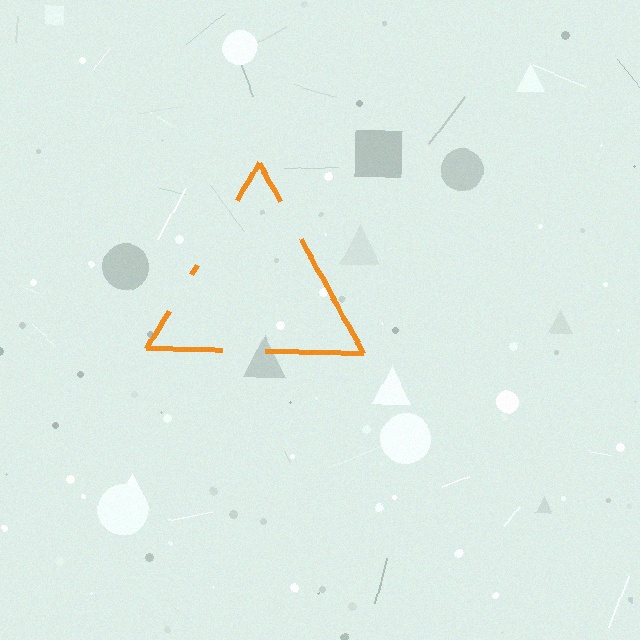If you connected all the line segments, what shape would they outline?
They would outline a triangle.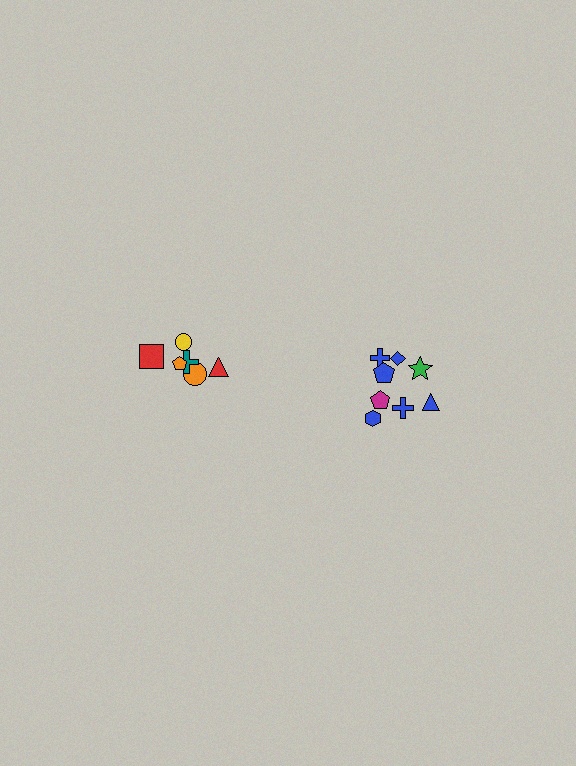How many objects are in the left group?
There are 6 objects.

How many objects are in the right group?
There are 8 objects.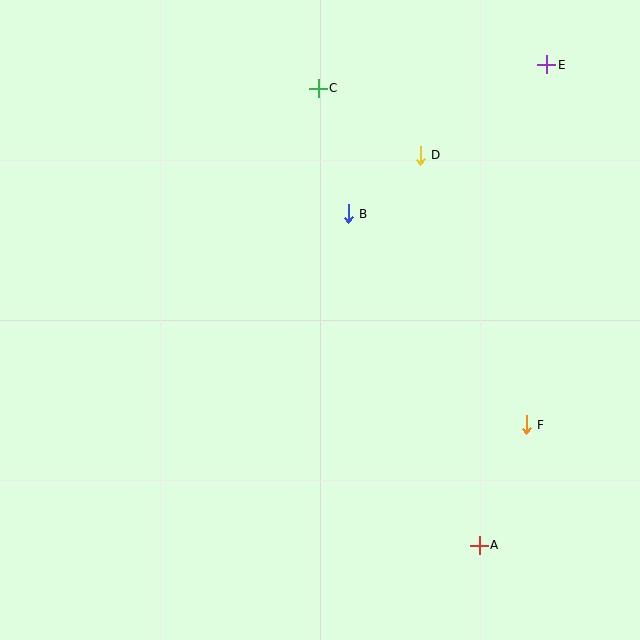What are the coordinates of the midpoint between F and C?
The midpoint between F and C is at (422, 257).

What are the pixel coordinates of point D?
Point D is at (420, 155).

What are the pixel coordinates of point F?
Point F is at (526, 425).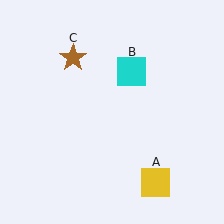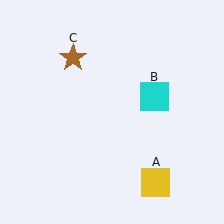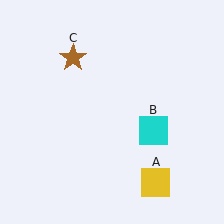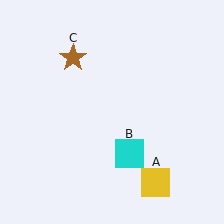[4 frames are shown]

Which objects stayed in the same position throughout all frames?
Yellow square (object A) and brown star (object C) remained stationary.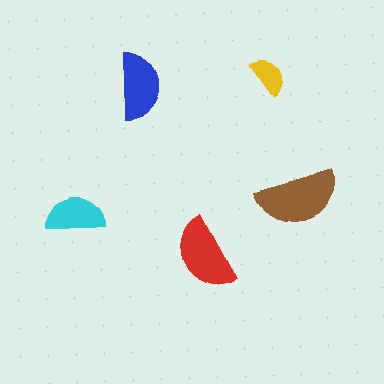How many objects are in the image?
There are 5 objects in the image.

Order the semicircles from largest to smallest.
the brown one, the red one, the blue one, the cyan one, the yellow one.